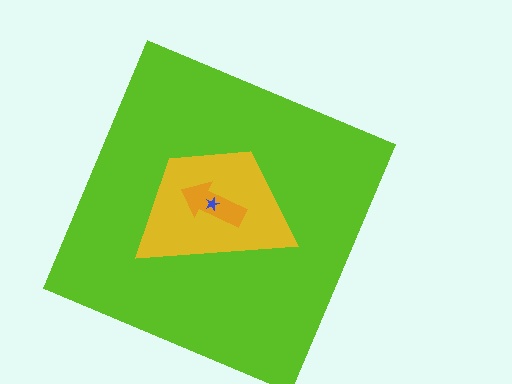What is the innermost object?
The blue star.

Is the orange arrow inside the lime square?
Yes.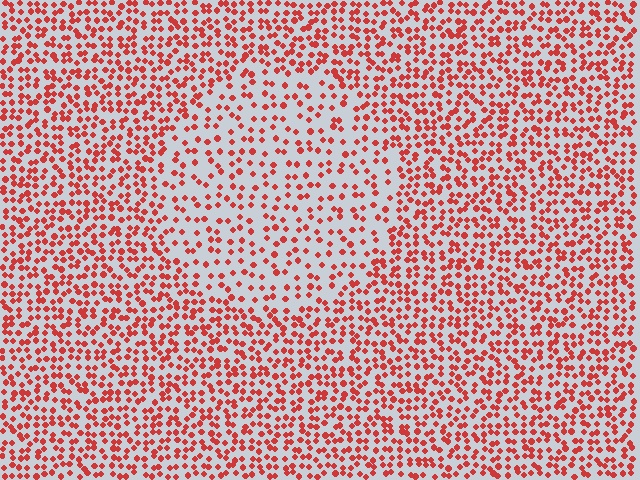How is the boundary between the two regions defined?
The boundary is defined by a change in element density (approximately 1.8x ratio). All elements are the same color, size, and shape.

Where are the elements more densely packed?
The elements are more densely packed outside the circle boundary.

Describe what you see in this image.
The image contains small red elements arranged at two different densities. A circle-shaped region is visible where the elements are less densely packed than the surrounding area.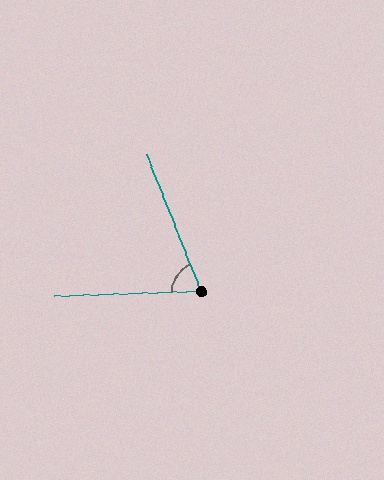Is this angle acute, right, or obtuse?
It is acute.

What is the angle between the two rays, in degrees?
Approximately 71 degrees.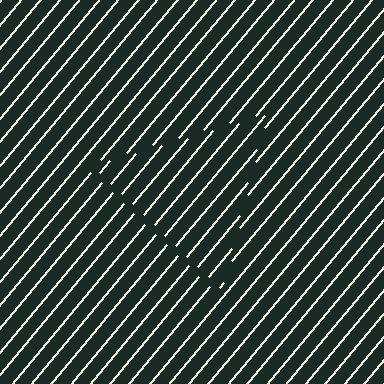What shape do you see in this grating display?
An illusory triangle. The interior of the shape contains the same grating, shifted by half a period — the contour is defined by the phase discontinuity where line-ends from the inner and outer gratings abut.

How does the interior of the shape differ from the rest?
The interior of the shape contains the same grating, shifted by half a period — the contour is defined by the phase discontinuity where line-ends from the inner and outer gratings abut.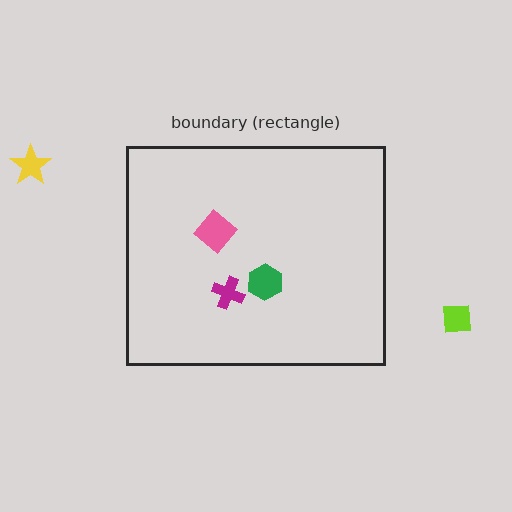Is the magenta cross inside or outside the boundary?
Inside.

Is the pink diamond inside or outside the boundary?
Inside.